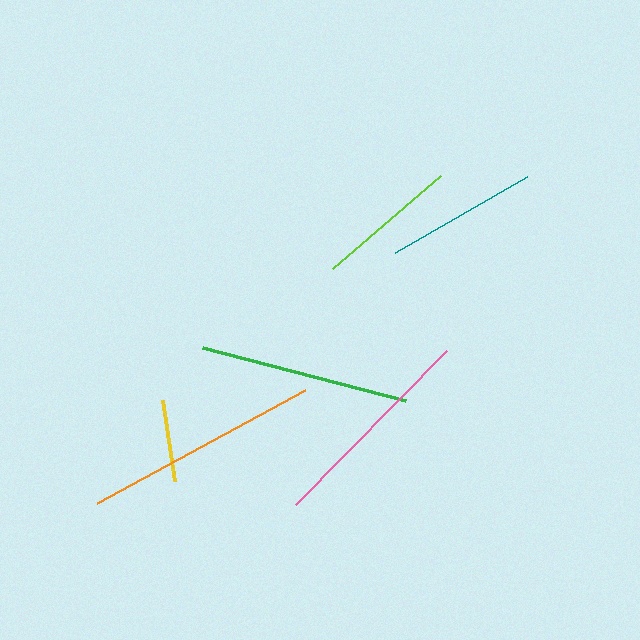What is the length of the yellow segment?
The yellow segment is approximately 82 pixels long.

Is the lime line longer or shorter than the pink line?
The pink line is longer than the lime line.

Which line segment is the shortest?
The yellow line is the shortest at approximately 82 pixels.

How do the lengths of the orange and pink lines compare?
The orange and pink lines are approximately the same length.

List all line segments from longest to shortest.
From longest to shortest: orange, pink, green, teal, lime, yellow.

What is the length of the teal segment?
The teal segment is approximately 153 pixels long.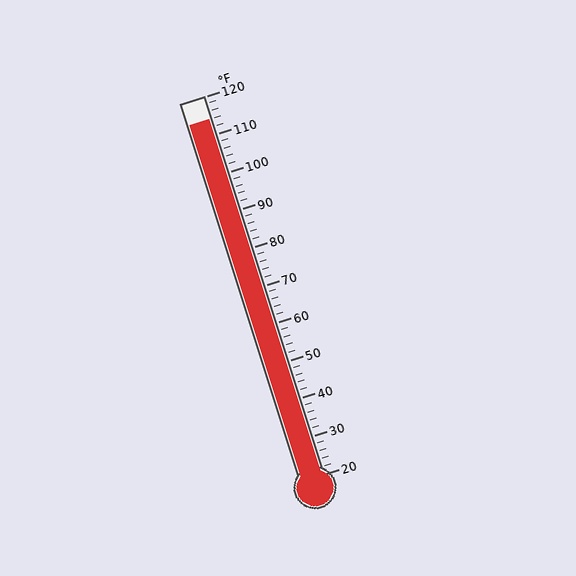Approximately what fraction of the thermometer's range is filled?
The thermometer is filled to approximately 95% of its range.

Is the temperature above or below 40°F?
The temperature is above 40°F.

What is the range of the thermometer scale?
The thermometer scale ranges from 20°F to 120°F.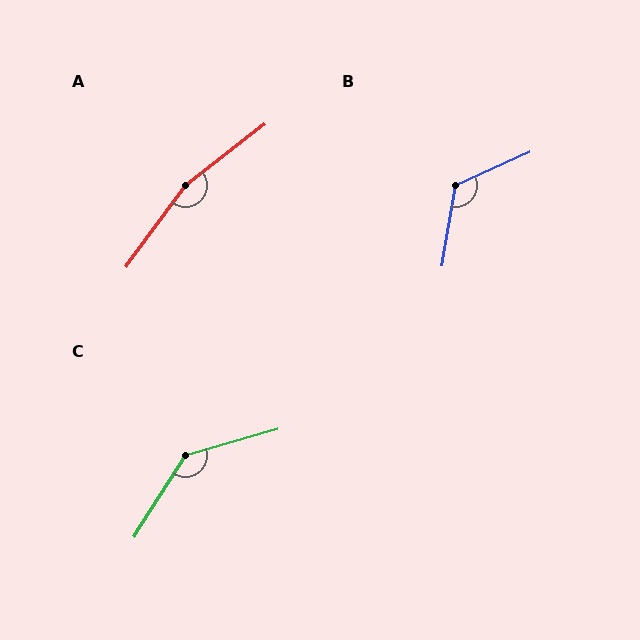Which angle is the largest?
A, at approximately 164 degrees.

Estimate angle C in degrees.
Approximately 139 degrees.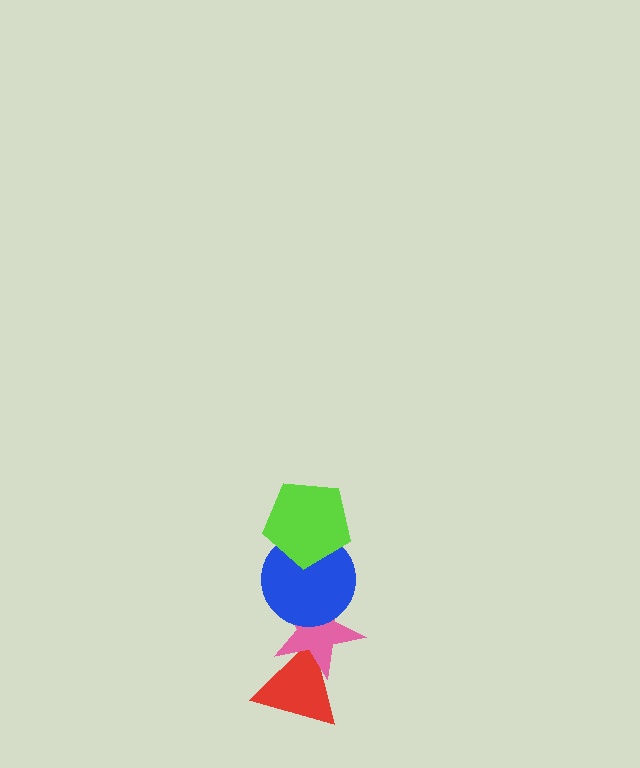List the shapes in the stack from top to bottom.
From top to bottom: the lime pentagon, the blue circle, the pink star, the red triangle.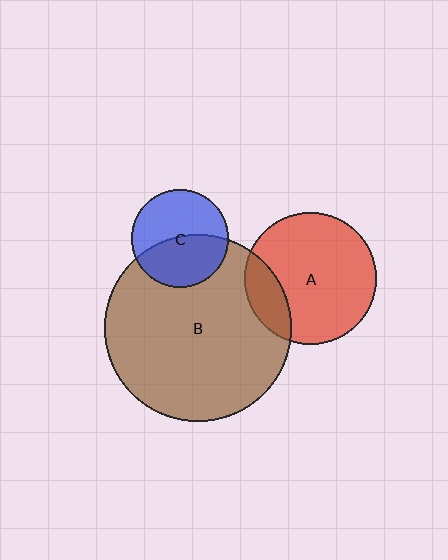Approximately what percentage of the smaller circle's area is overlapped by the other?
Approximately 20%.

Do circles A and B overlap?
Yes.